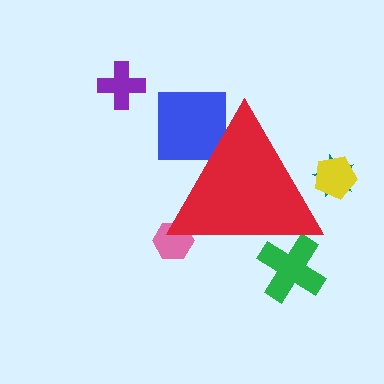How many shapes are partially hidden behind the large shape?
5 shapes are partially hidden.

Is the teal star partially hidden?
Yes, the teal star is partially hidden behind the red triangle.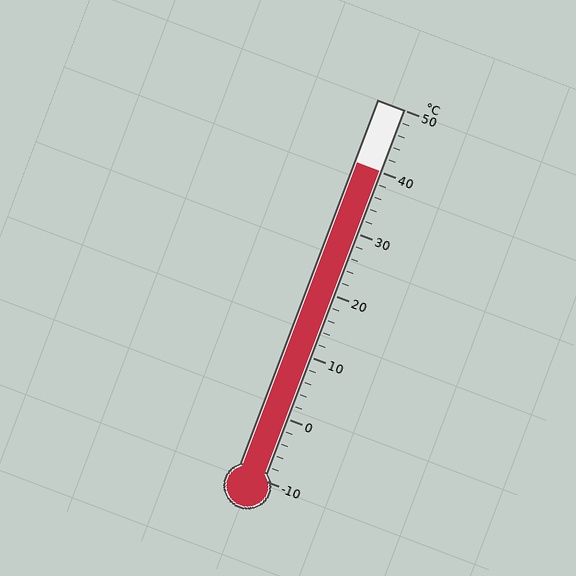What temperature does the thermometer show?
The thermometer shows approximately 40°C.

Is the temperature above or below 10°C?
The temperature is above 10°C.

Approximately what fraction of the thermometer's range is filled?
The thermometer is filled to approximately 85% of its range.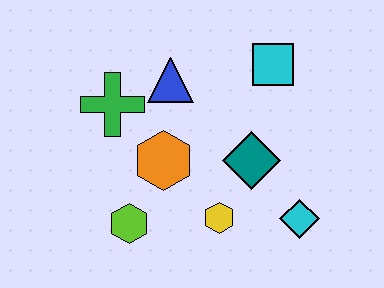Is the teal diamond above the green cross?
No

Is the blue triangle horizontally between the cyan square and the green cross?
Yes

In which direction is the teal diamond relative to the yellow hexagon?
The teal diamond is above the yellow hexagon.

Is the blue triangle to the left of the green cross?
No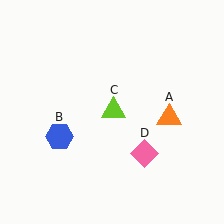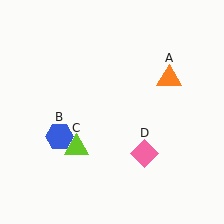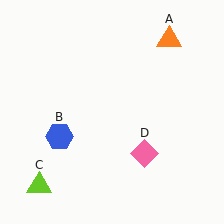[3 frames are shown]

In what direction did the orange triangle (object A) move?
The orange triangle (object A) moved up.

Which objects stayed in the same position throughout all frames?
Blue hexagon (object B) and pink diamond (object D) remained stationary.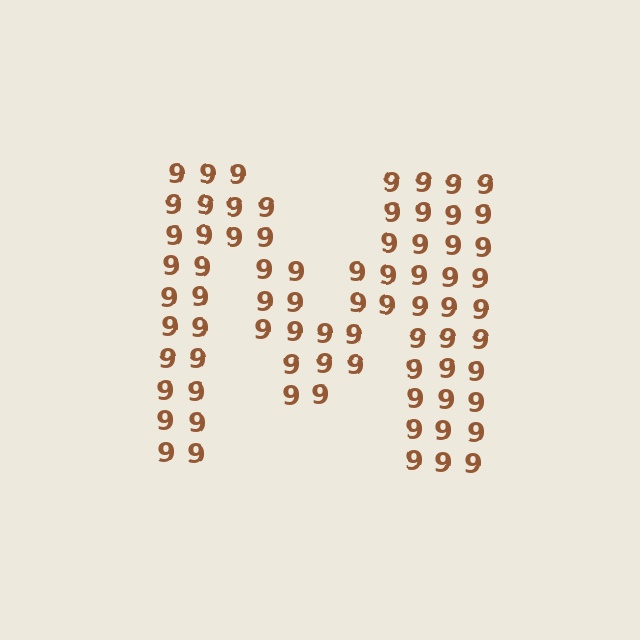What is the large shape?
The large shape is the letter M.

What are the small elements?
The small elements are digit 9's.